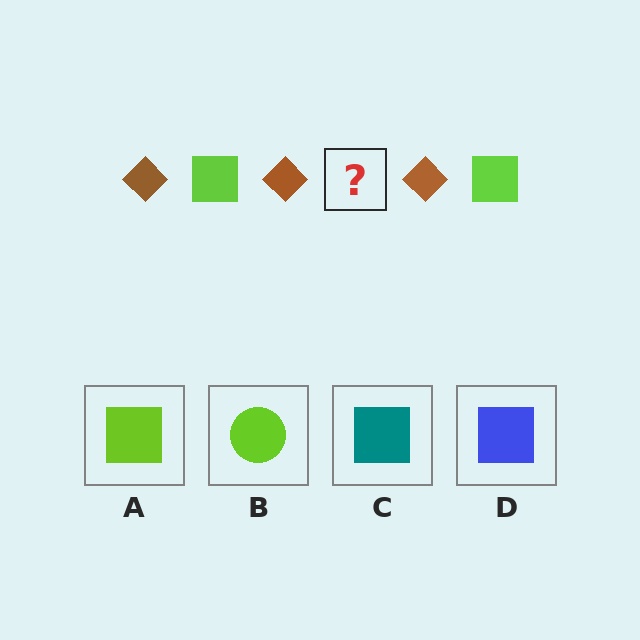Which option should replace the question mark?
Option A.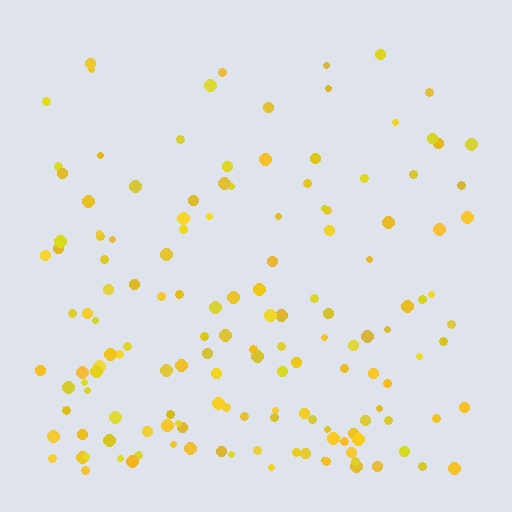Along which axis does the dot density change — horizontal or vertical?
Vertical.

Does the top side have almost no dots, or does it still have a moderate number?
Still a moderate number, just noticeably fewer than the bottom.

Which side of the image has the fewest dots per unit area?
The top.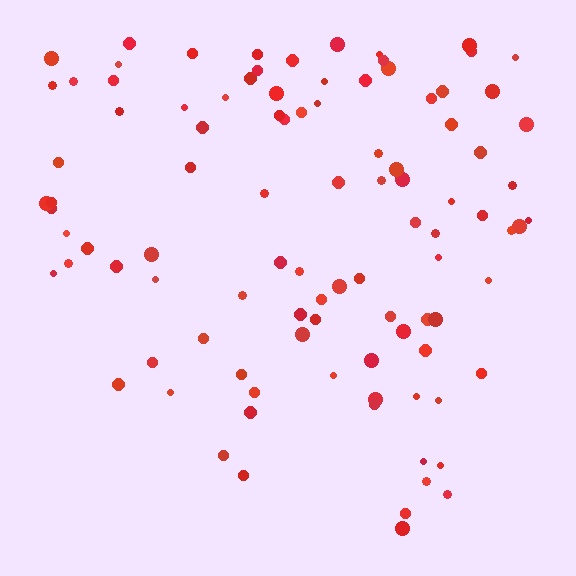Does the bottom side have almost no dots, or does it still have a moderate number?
Still a moderate number, just noticeably fewer than the top.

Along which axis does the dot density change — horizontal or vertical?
Vertical.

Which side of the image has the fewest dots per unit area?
The bottom.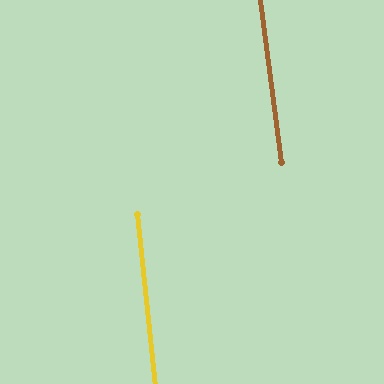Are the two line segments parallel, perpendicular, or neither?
Parallel — their directions differ by only 1.4°.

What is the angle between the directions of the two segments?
Approximately 1 degree.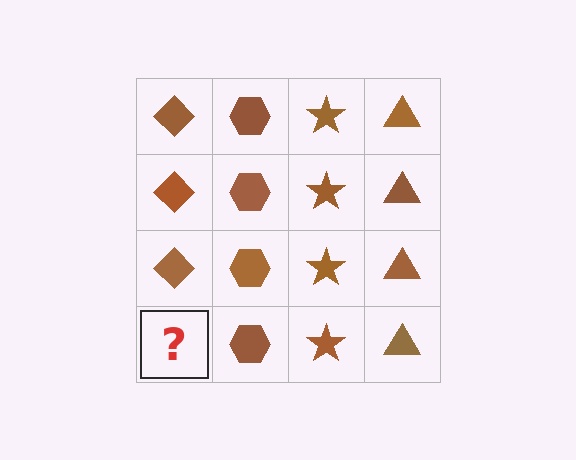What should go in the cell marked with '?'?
The missing cell should contain a brown diamond.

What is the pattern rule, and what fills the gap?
The rule is that each column has a consistent shape. The gap should be filled with a brown diamond.